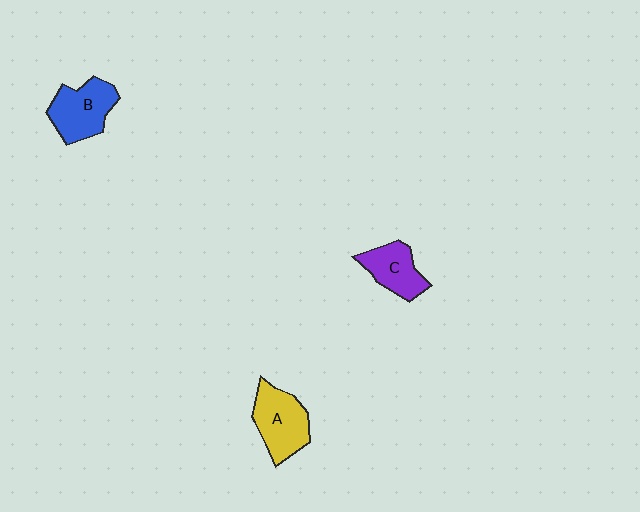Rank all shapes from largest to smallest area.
From largest to smallest: A (yellow), B (blue), C (purple).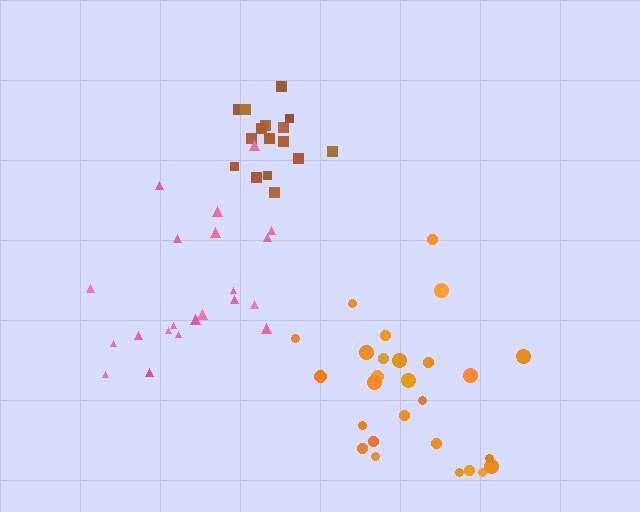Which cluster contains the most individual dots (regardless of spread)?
Orange (27).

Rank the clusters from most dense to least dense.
brown, orange, pink.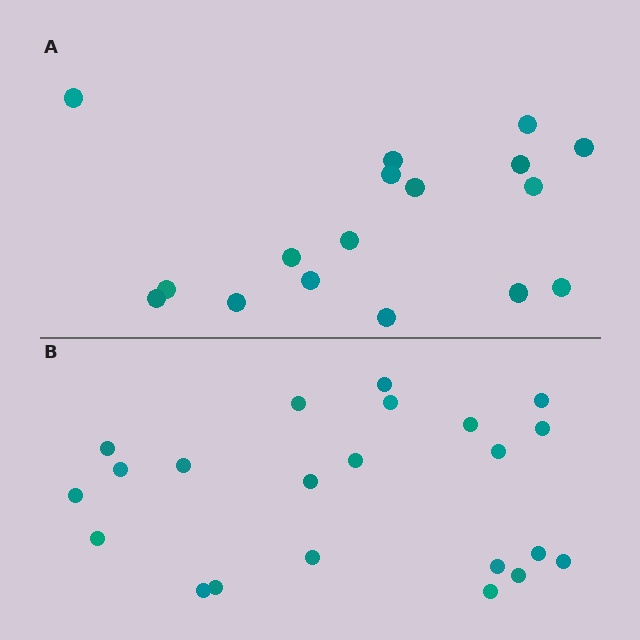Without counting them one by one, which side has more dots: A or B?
Region B (the bottom region) has more dots.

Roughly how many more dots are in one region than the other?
Region B has about 5 more dots than region A.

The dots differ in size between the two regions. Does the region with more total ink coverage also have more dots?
No. Region A has more total ink coverage because its dots are larger, but region B actually contains more individual dots. Total area can be misleading — the number of items is what matters here.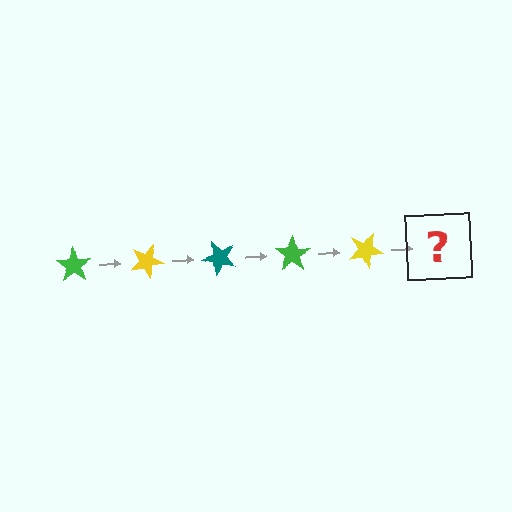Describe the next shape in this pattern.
It should be a teal star, rotated 125 degrees from the start.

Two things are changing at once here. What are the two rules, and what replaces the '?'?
The two rules are that it rotates 25 degrees each step and the color cycles through green, yellow, and teal. The '?' should be a teal star, rotated 125 degrees from the start.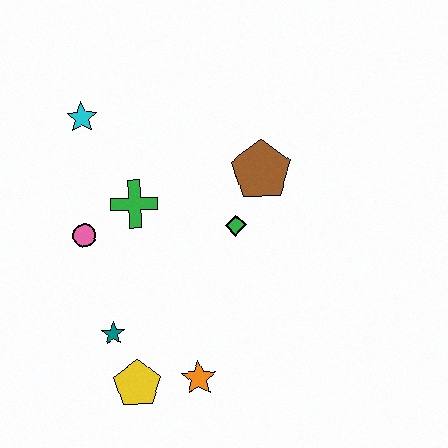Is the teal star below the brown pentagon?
Yes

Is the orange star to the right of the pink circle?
Yes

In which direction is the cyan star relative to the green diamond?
The cyan star is to the left of the green diamond.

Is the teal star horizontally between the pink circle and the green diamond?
Yes